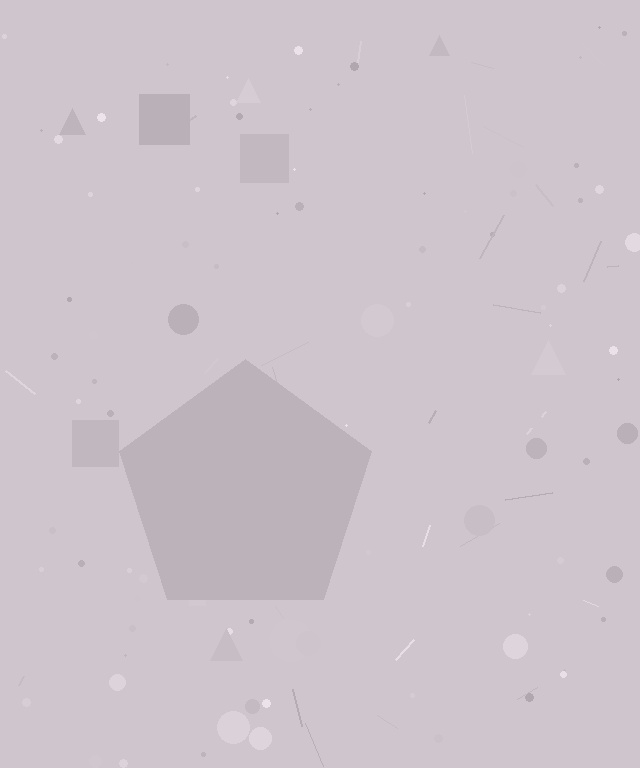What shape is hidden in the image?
A pentagon is hidden in the image.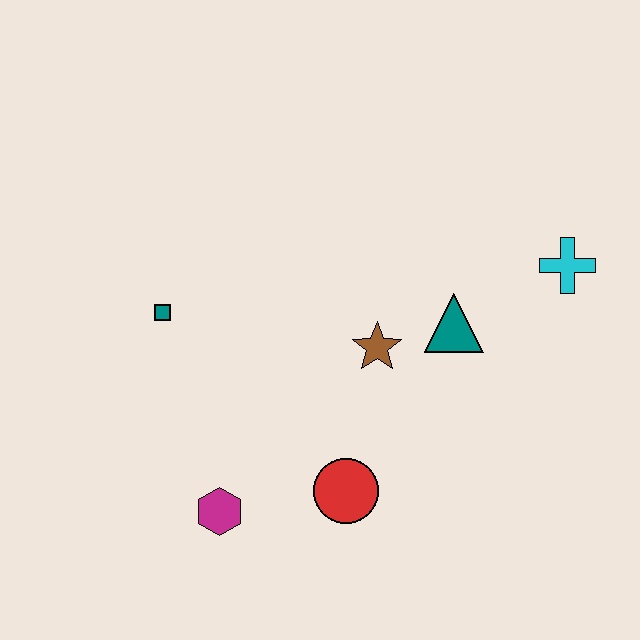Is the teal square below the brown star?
No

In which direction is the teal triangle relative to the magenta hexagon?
The teal triangle is to the right of the magenta hexagon.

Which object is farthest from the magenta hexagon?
The cyan cross is farthest from the magenta hexagon.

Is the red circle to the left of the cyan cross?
Yes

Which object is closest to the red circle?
The magenta hexagon is closest to the red circle.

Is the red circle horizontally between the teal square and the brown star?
Yes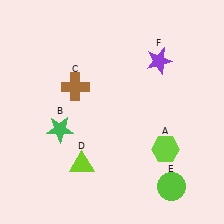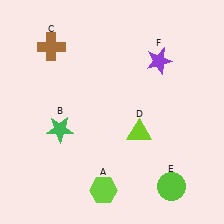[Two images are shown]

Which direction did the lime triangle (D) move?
The lime triangle (D) moved right.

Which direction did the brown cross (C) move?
The brown cross (C) moved up.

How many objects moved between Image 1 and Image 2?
3 objects moved between the two images.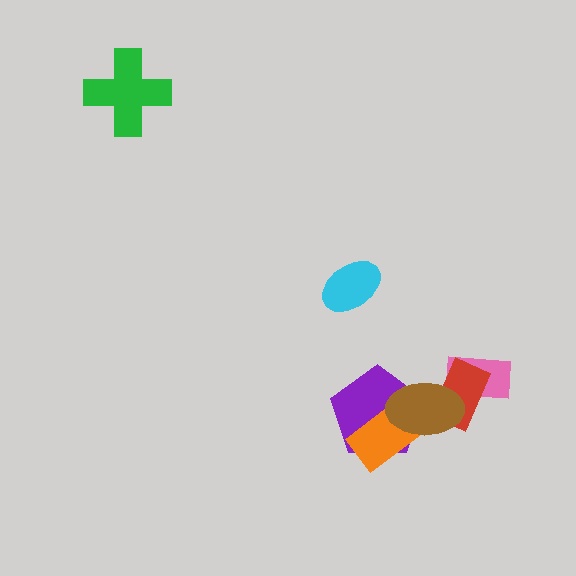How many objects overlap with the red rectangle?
2 objects overlap with the red rectangle.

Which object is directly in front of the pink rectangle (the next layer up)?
The red rectangle is directly in front of the pink rectangle.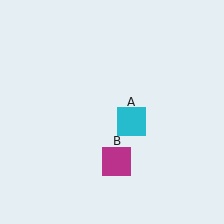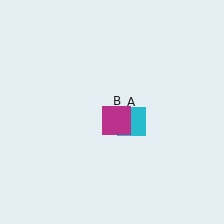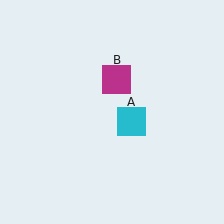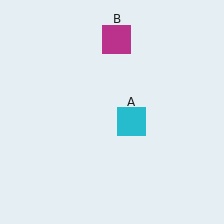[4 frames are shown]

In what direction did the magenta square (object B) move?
The magenta square (object B) moved up.